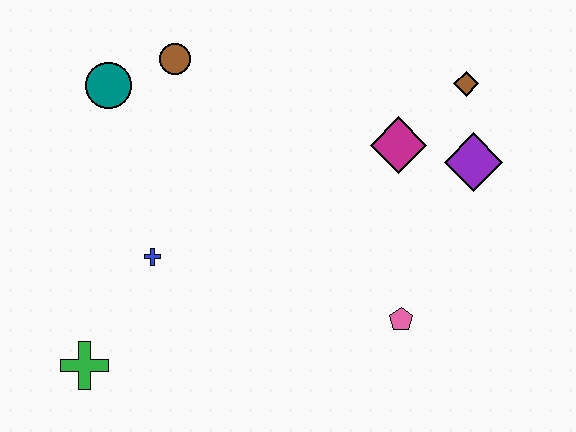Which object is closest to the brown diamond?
The purple diamond is closest to the brown diamond.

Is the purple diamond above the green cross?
Yes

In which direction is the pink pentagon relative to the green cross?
The pink pentagon is to the right of the green cross.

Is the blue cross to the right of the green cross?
Yes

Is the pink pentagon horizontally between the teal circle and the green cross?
No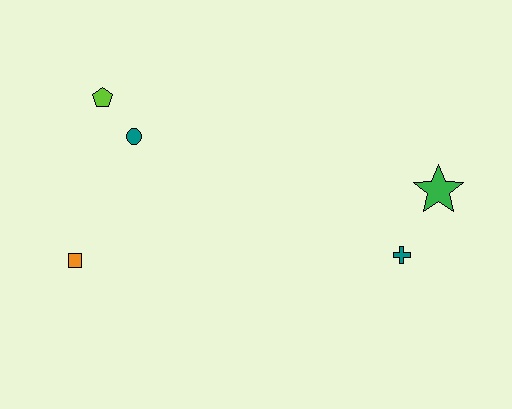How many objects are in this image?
There are 5 objects.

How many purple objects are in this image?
There are no purple objects.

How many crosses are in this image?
There is 1 cross.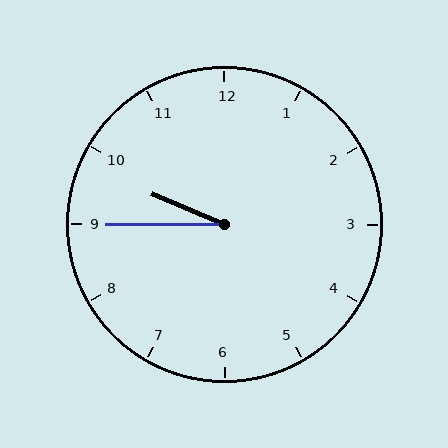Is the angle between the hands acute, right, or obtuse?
It is acute.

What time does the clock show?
9:45.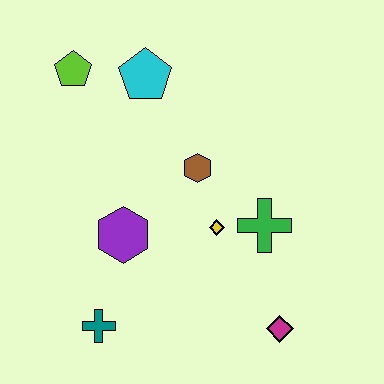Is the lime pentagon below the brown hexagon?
No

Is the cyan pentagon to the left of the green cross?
Yes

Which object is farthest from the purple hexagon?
The magenta diamond is farthest from the purple hexagon.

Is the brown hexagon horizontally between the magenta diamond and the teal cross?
Yes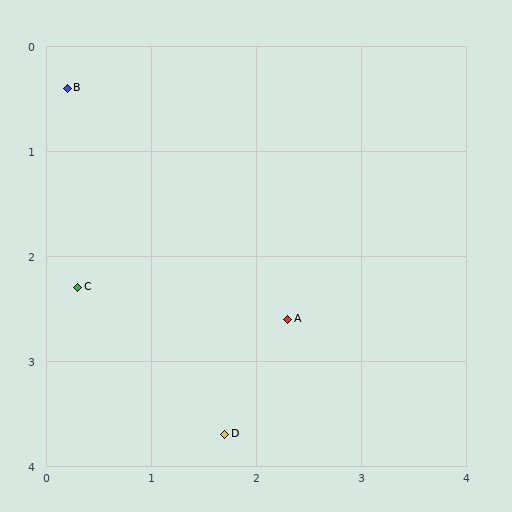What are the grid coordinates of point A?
Point A is at approximately (2.3, 2.6).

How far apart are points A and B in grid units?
Points A and B are about 3.0 grid units apart.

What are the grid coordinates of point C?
Point C is at approximately (0.3, 2.3).